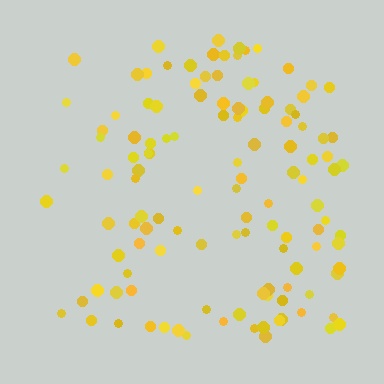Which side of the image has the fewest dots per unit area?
The left.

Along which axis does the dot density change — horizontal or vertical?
Horizontal.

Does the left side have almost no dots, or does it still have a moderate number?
Still a moderate number, just noticeably fewer than the right.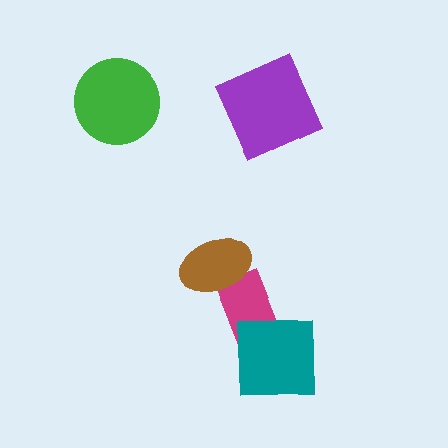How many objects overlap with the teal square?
1 object overlaps with the teal square.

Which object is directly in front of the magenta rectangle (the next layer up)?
The brown ellipse is directly in front of the magenta rectangle.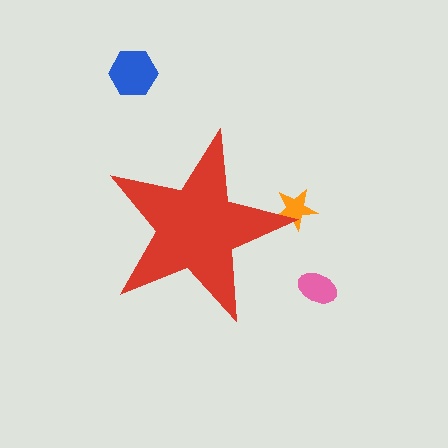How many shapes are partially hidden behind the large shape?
1 shape is partially hidden.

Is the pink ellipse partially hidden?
No, the pink ellipse is fully visible.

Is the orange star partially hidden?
Yes, the orange star is partially hidden behind the red star.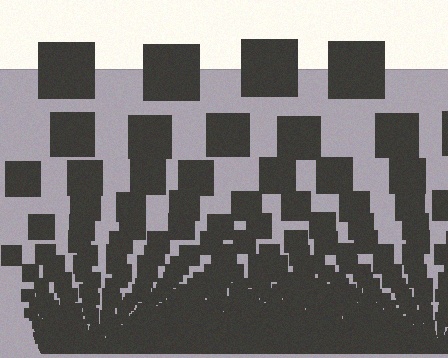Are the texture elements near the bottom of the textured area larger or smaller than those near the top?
Smaller. The gradient is inverted — elements near the bottom are smaller and denser.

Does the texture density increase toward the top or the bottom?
Density increases toward the bottom.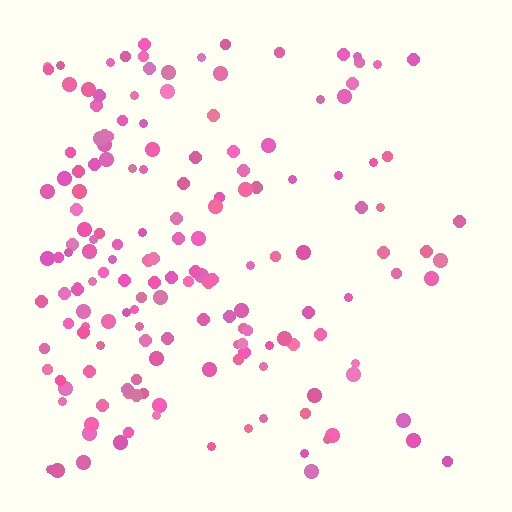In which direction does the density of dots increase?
From right to left, with the left side densest.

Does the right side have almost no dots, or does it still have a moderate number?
Still a moderate number, just noticeably fewer than the left.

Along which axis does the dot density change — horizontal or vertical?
Horizontal.